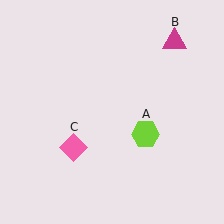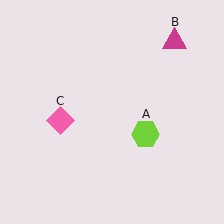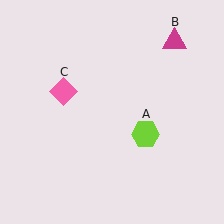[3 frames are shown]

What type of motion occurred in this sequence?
The pink diamond (object C) rotated clockwise around the center of the scene.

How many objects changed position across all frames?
1 object changed position: pink diamond (object C).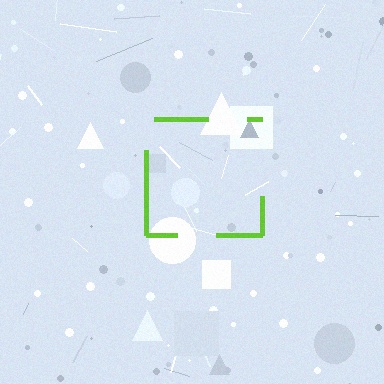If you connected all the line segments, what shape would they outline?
They would outline a square.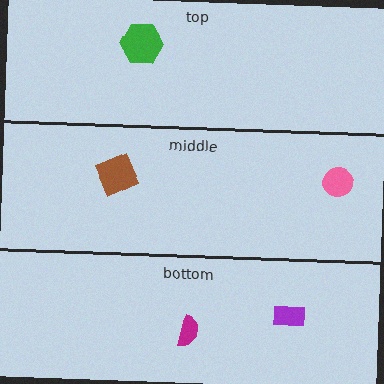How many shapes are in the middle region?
2.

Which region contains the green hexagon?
The top region.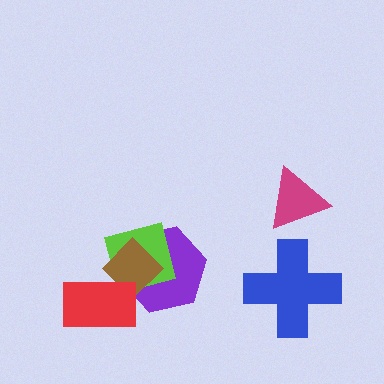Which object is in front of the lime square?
The brown diamond is in front of the lime square.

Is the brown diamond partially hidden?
Yes, it is partially covered by another shape.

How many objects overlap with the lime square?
2 objects overlap with the lime square.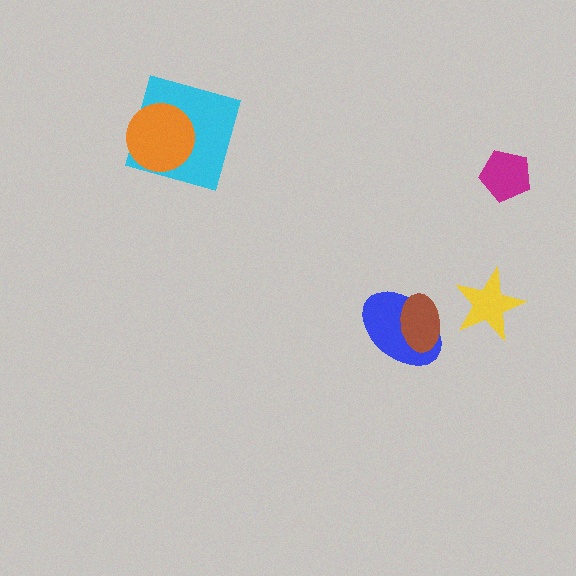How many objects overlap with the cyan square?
1 object overlaps with the cyan square.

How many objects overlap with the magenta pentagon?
0 objects overlap with the magenta pentagon.